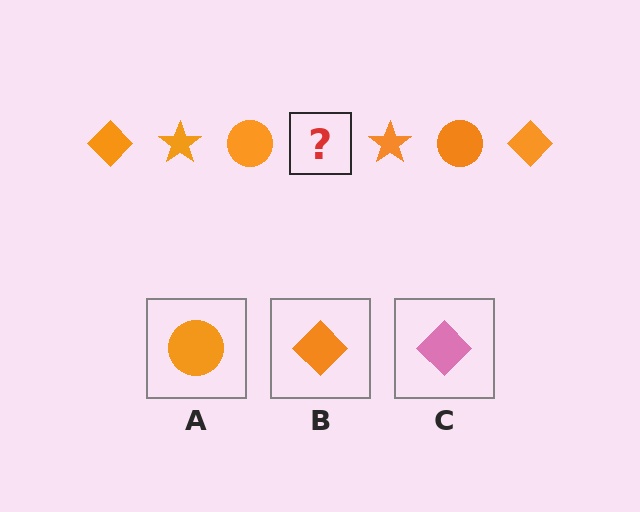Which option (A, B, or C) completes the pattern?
B.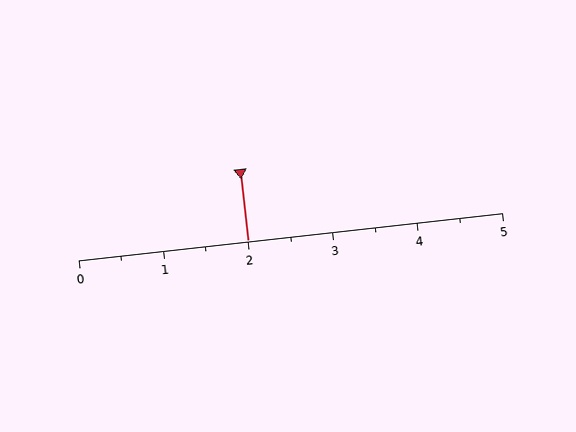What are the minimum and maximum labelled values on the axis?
The axis runs from 0 to 5.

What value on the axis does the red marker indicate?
The marker indicates approximately 2.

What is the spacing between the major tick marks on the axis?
The major ticks are spaced 1 apart.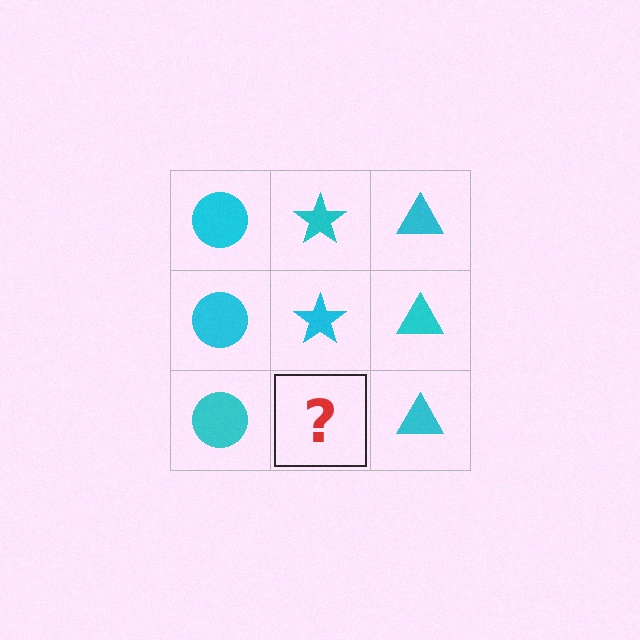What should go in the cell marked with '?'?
The missing cell should contain a cyan star.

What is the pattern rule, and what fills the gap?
The rule is that each column has a consistent shape. The gap should be filled with a cyan star.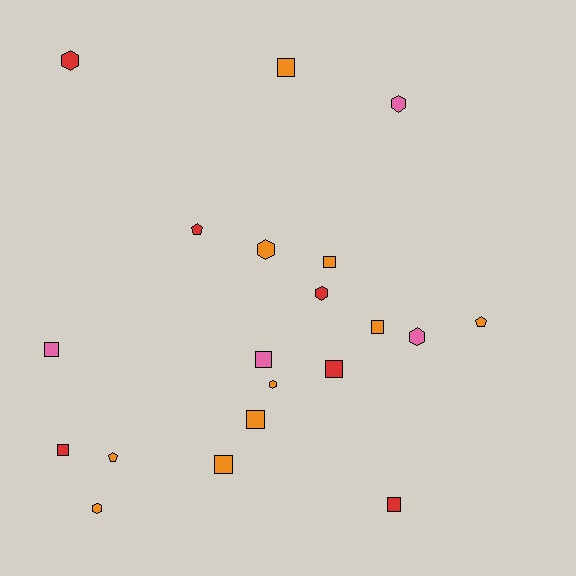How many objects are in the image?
There are 20 objects.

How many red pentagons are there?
There is 1 red pentagon.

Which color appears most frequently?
Orange, with 10 objects.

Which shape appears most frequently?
Square, with 10 objects.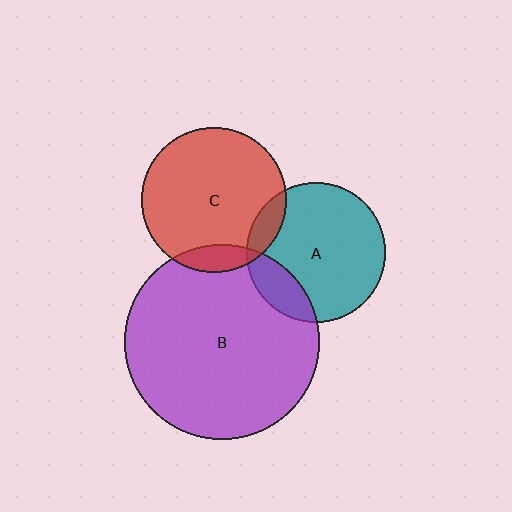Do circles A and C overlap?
Yes.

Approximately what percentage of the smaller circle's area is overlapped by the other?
Approximately 10%.